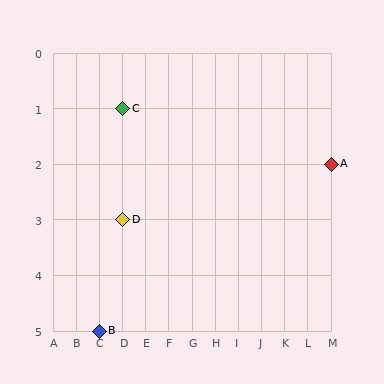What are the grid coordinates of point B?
Point B is at grid coordinates (C, 5).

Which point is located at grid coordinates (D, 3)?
Point D is at (D, 3).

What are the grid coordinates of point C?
Point C is at grid coordinates (D, 1).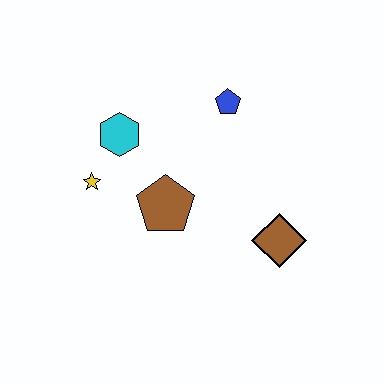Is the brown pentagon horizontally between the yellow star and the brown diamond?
Yes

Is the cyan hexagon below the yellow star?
No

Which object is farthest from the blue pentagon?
The yellow star is farthest from the blue pentagon.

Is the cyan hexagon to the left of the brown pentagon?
Yes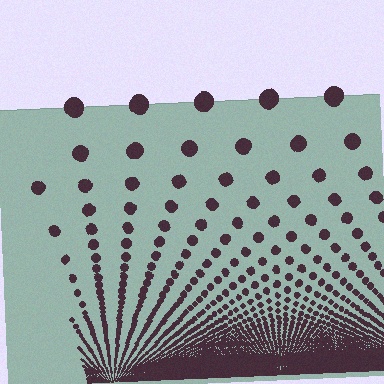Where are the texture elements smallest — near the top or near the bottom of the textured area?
Near the bottom.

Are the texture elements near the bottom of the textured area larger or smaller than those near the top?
Smaller. The gradient is inverted — elements near the bottom are smaller and denser.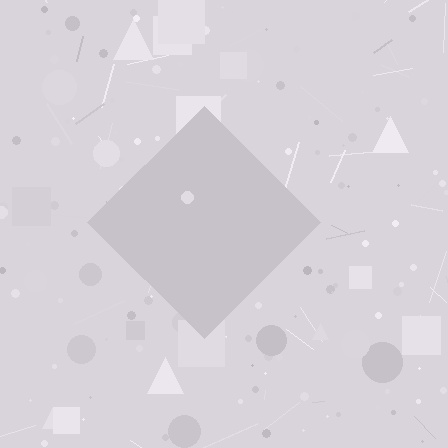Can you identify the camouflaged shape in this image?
The camouflaged shape is a diamond.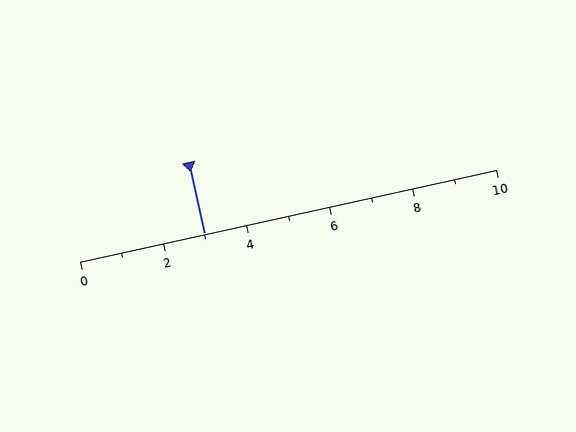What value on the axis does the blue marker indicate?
The marker indicates approximately 3.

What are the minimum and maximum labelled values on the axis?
The axis runs from 0 to 10.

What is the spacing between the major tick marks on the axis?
The major ticks are spaced 2 apart.